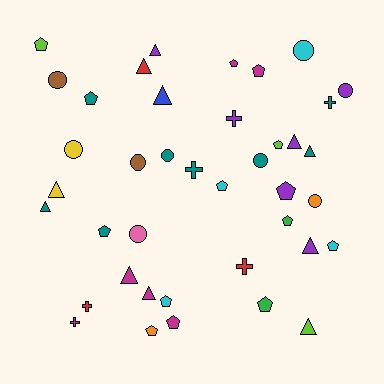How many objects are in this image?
There are 40 objects.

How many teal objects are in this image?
There are 8 teal objects.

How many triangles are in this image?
There are 11 triangles.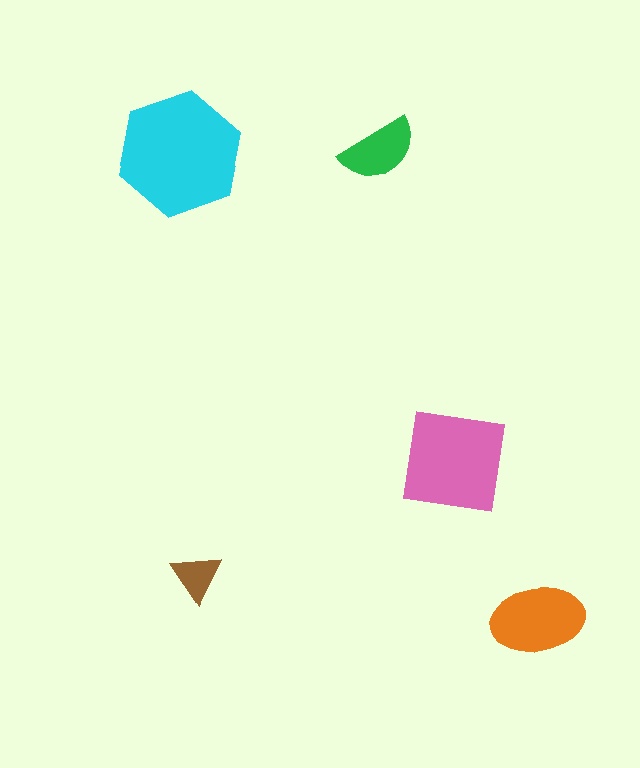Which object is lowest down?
The orange ellipse is bottommost.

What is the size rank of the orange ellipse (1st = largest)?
3rd.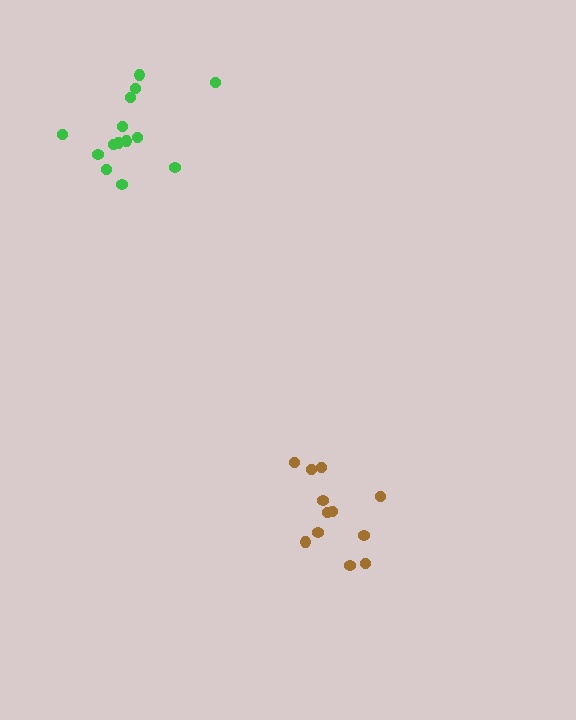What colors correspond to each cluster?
The clusters are colored: green, brown.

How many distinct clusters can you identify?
There are 2 distinct clusters.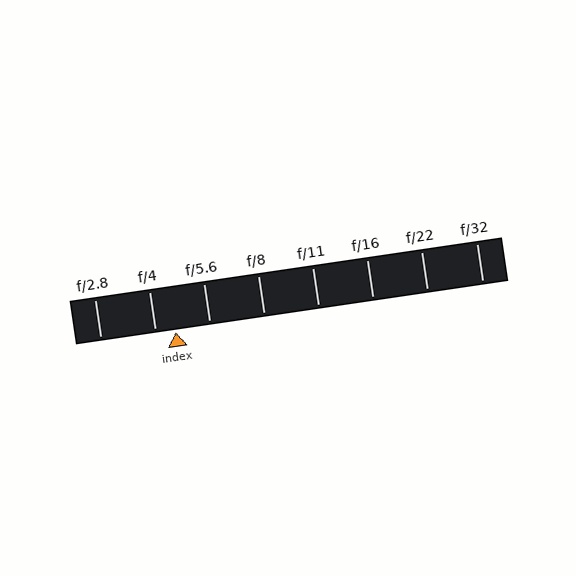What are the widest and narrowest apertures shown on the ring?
The widest aperture shown is f/2.8 and the narrowest is f/32.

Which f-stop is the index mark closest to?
The index mark is closest to f/4.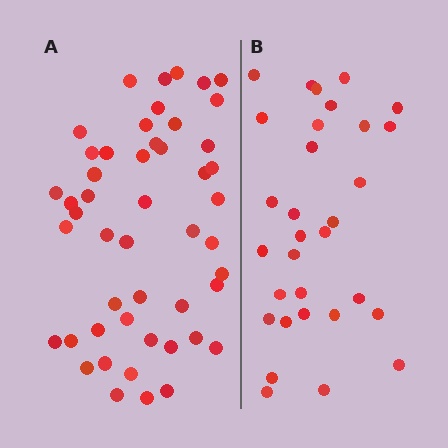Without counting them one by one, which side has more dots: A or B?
Region A (the left region) has more dots.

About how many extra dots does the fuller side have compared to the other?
Region A has approximately 20 more dots than region B.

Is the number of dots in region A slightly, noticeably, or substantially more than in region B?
Region A has substantially more. The ratio is roughly 1.6 to 1.